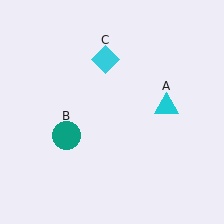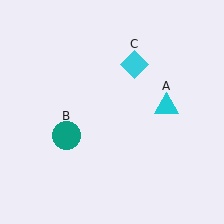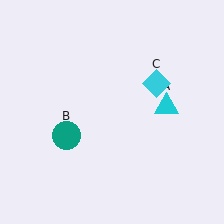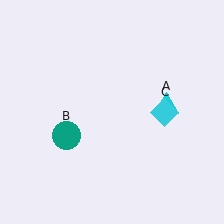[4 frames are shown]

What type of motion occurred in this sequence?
The cyan diamond (object C) rotated clockwise around the center of the scene.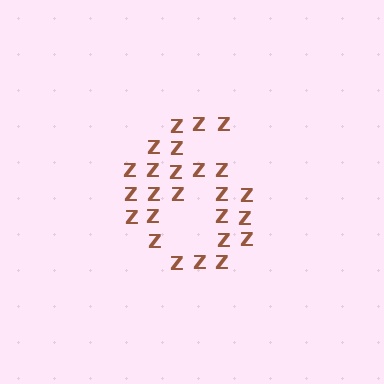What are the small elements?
The small elements are letter Z's.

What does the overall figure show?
The overall figure shows the digit 6.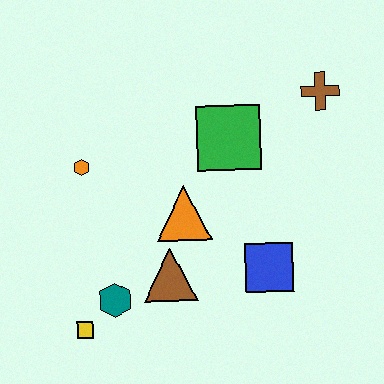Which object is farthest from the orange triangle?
The brown cross is farthest from the orange triangle.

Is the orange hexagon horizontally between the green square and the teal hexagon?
No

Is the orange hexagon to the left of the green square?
Yes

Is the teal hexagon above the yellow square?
Yes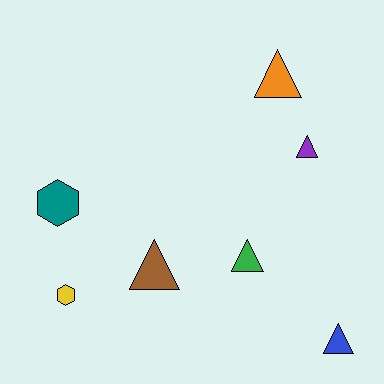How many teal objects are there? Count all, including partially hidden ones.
There is 1 teal object.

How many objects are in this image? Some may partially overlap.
There are 7 objects.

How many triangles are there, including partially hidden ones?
There are 5 triangles.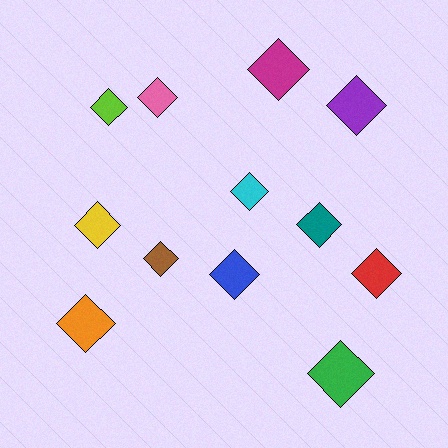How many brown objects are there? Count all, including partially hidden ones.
There is 1 brown object.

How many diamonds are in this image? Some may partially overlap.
There are 12 diamonds.